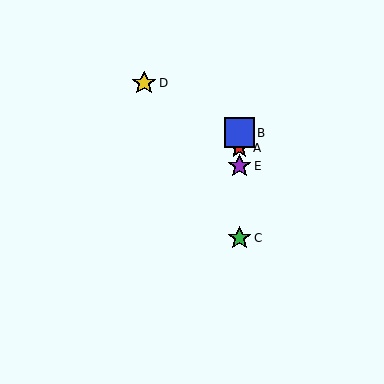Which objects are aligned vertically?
Objects A, B, C, E are aligned vertically.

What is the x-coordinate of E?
Object E is at x≈239.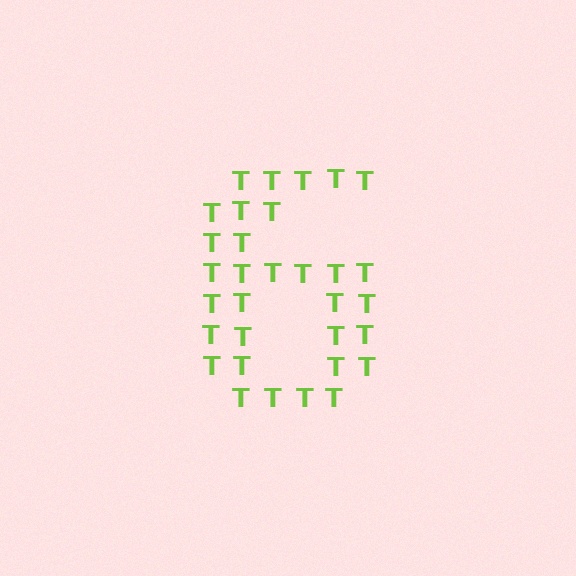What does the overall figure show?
The overall figure shows the digit 6.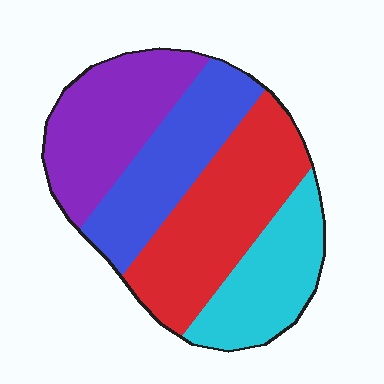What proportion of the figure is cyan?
Cyan takes up about one fifth (1/5) of the figure.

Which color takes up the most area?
Red, at roughly 30%.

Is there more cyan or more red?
Red.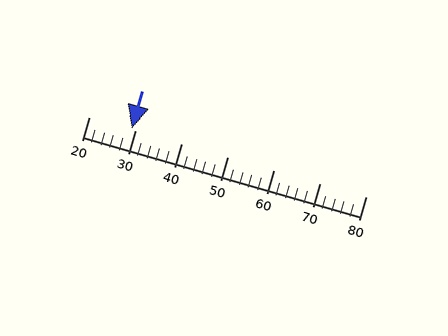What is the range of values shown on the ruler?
The ruler shows values from 20 to 80.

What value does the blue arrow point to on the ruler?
The blue arrow points to approximately 29.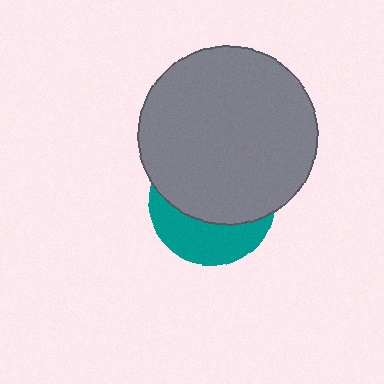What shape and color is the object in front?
The object in front is a gray circle.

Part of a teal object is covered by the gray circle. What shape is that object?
It is a circle.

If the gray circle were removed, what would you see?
You would see the complete teal circle.